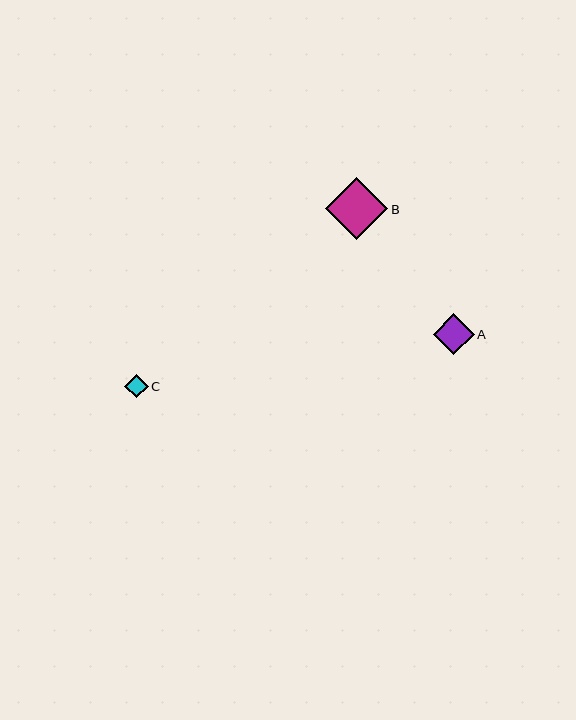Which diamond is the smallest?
Diamond C is the smallest with a size of approximately 23 pixels.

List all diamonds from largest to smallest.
From largest to smallest: B, A, C.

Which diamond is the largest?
Diamond B is the largest with a size of approximately 62 pixels.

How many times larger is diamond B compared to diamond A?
Diamond B is approximately 1.5 times the size of diamond A.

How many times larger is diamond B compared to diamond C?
Diamond B is approximately 2.7 times the size of diamond C.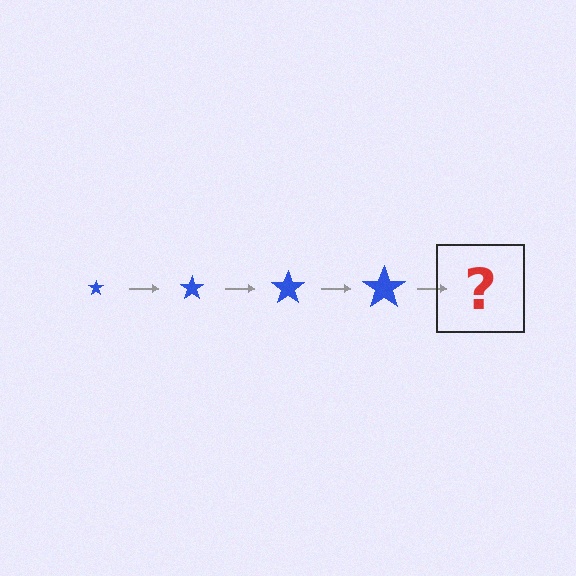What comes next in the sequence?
The next element should be a blue star, larger than the previous one.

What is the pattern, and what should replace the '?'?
The pattern is that the star gets progressively larger each step. The '?' should be a blue star, larger than the previous one.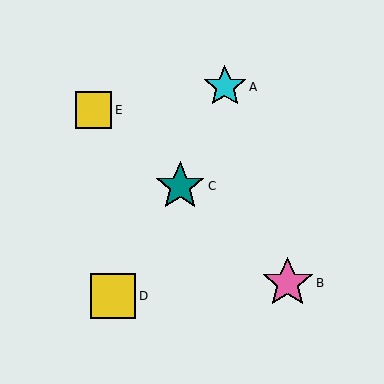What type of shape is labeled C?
Shape C is a teal star.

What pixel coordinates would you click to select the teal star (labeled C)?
Click at (180, 186) to select the teal star C.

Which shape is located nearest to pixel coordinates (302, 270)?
The pink star (labeled B) at (288, 283) is nearest to that location.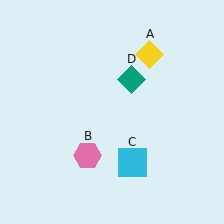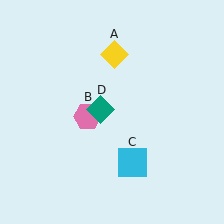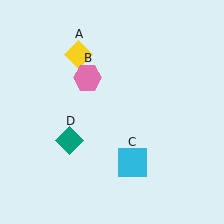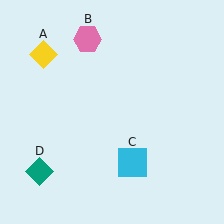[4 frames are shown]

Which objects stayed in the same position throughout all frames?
Cyan square (object C) remained stationary.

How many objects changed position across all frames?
3 objects changed position: yellow diamond (object A), pink hexagon (object B), teal diamond (object D).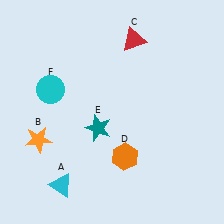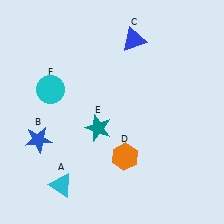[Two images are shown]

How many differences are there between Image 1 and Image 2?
There are 2 differences between the two images.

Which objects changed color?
B changed from orange to blue. C changed from red to blue.